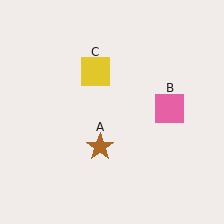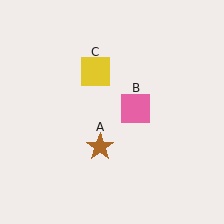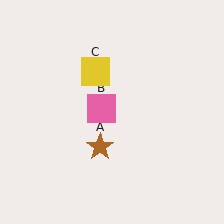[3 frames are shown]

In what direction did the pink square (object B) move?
The pink square (object B) moved left.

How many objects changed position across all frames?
1 object changed position: pink square (object B).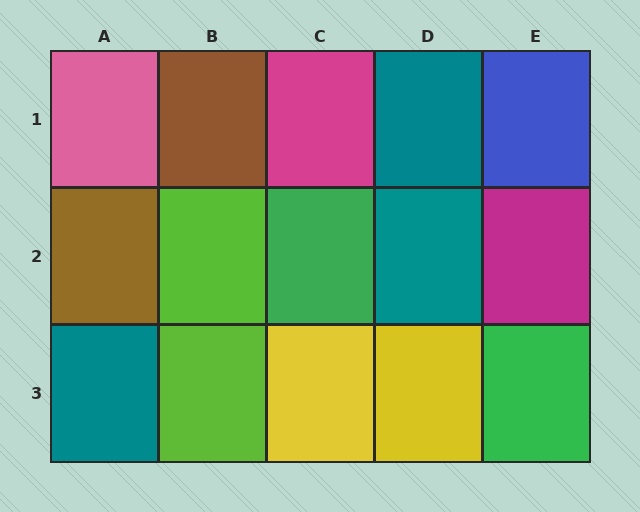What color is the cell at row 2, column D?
Teal.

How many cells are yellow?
2 cells are yellow.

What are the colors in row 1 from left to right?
Pink, brown, magenta, teal, blue.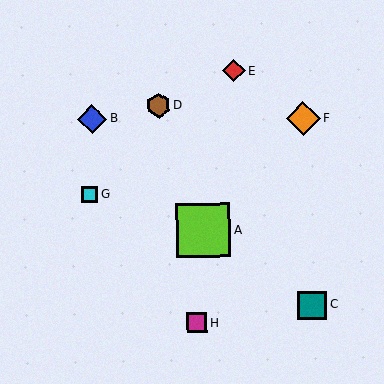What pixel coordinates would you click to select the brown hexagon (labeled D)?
Click at (159, 106) to select the brown hexagon D.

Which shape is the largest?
The lime square (labeled A) is the largest.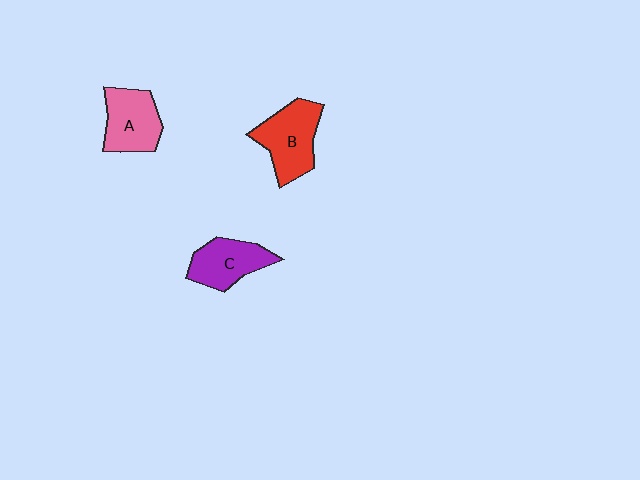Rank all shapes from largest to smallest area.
From largest to smallest: B (red), A (pink), C (purple).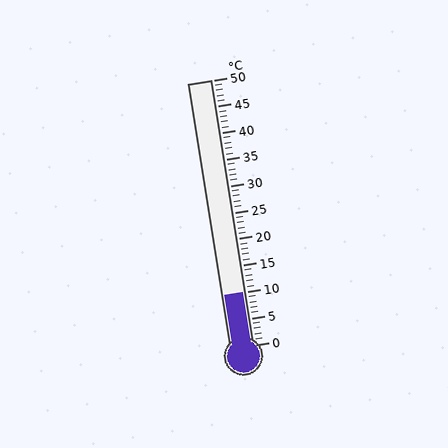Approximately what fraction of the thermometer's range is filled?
The thermometer is filled to approximately 20% of its range.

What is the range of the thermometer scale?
The thermometer scale ranges from 0°C to 50°C.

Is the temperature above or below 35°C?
The temperature is below 35°C.